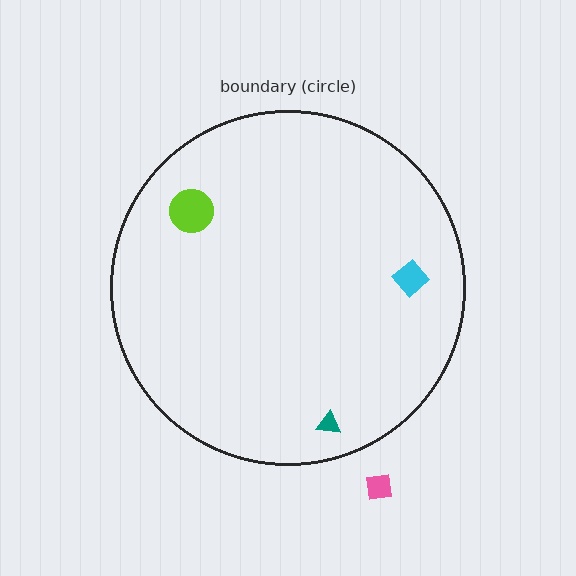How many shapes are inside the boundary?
3 inside, 1 outside.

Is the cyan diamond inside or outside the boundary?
Inside.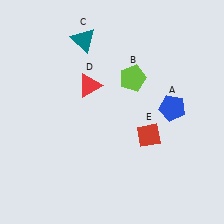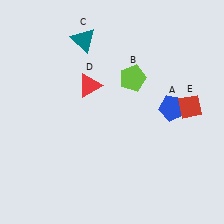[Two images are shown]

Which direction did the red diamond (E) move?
The red diamond (E) moved right.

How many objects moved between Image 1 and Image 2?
1 object moved between the two images.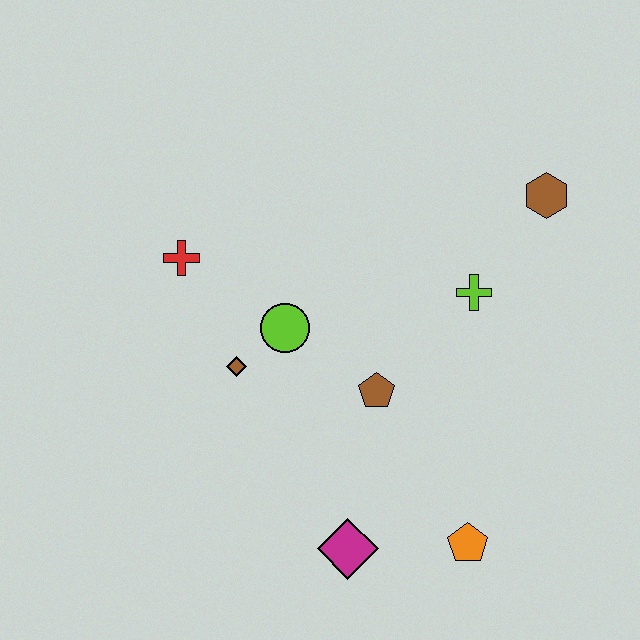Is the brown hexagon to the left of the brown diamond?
No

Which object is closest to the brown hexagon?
The lime cross is closest to the brown hexagon.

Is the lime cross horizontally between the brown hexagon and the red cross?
Yes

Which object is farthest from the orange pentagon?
The red cross is farthest from the orange pentagon.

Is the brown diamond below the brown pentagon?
No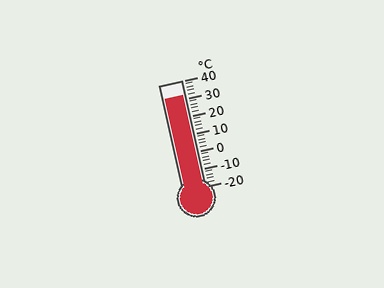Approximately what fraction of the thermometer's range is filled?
The thermometer is filled to approximately 85% of its range.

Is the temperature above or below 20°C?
The temperature is above 20°C.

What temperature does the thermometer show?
The thermometer shows approximately 32°C.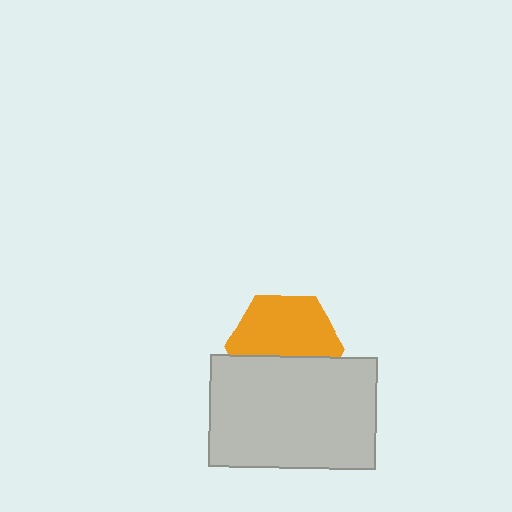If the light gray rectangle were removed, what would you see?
You would see the complete orange hexagon.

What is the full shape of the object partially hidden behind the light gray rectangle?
The partially hidden object is an orange hexagon.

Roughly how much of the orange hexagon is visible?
About half of it is visible (roughly 60%).